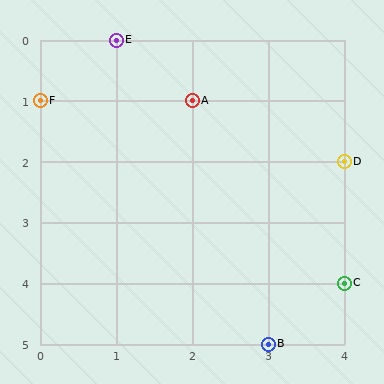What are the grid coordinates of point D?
Point D is at grid coordinates (4, 2).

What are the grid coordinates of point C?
Point C is at grid coordinates (4, 4).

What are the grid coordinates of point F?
Point F is at grid coordinates (0, 1).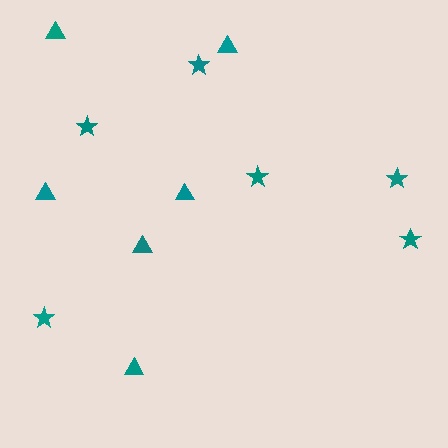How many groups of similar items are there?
There are 2 groups: one group of triangles (6) and one group of stars (6).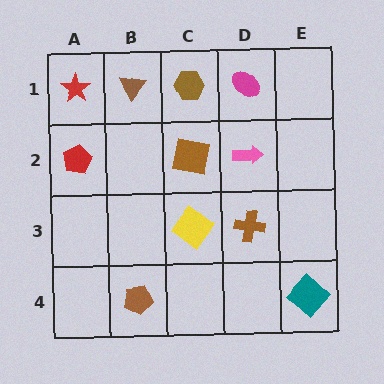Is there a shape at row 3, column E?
No, that cell is empty.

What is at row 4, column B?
A brown pentagon.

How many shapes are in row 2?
3 shapes.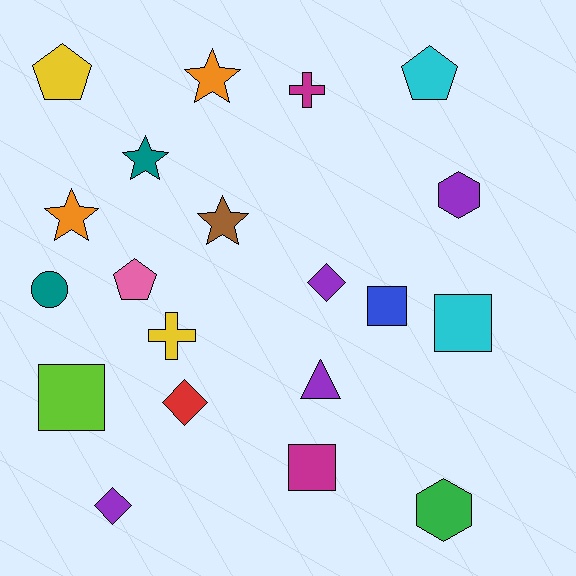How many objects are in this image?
There are 20 objects.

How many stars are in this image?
There are 4 stars.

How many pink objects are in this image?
There is 1 pink object.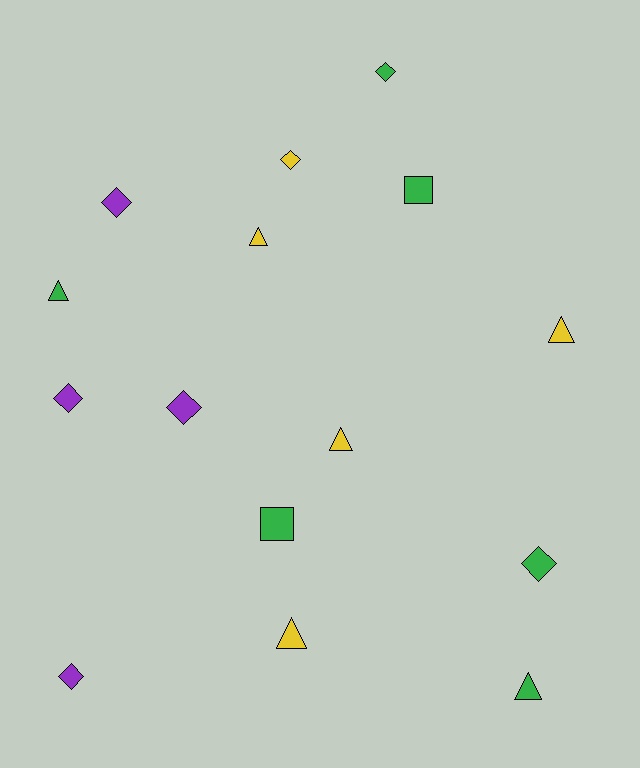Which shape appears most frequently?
Diamond, with 7 objects.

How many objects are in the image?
There are 15 objects.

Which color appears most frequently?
Green, with 6 objects.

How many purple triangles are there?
There are no purple triangles.